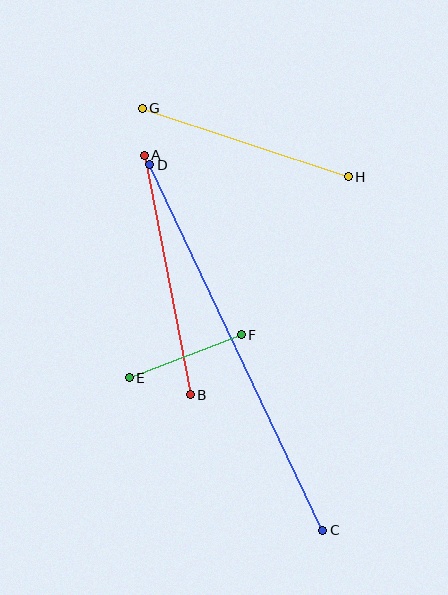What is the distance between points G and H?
The distance is approximately 217 pixels.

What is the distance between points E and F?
The distance is approximately 120 pixels.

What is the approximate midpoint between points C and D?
The midpoint is at approximately (236, 348) pixels.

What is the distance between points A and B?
The distance is approximately 244 pixels.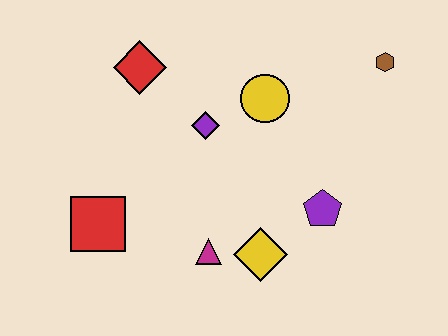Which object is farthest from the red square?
The brown hexagon is farthest from the red square.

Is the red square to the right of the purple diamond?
No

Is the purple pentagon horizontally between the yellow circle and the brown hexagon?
Yes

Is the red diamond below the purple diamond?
No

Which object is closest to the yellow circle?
The purple diamond is closest to the yellow circle.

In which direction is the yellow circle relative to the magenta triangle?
The yellow circle is above the magenta triangle.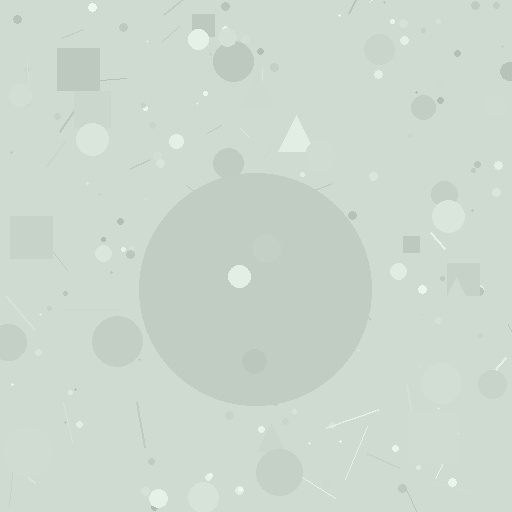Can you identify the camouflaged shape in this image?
The camouflaged shape is a circle.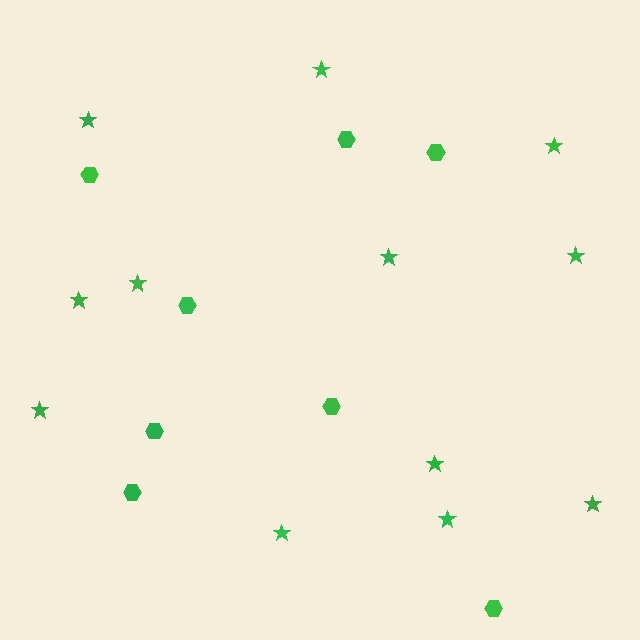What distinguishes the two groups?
There are 2 groups: one group of hexagons (8) and one group of stars (12).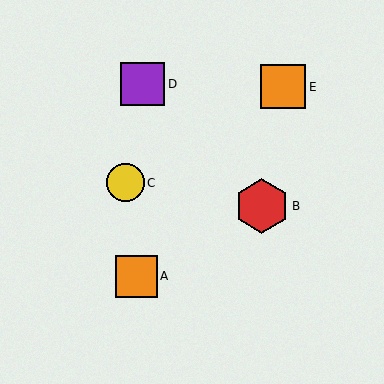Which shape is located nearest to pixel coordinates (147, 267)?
The orange square (labeled A) at (136, 276) is nearest to that location.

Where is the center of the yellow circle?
The center of the yellow circle is at (125, 183).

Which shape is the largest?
The red hexagon (labeled B) is the largest.